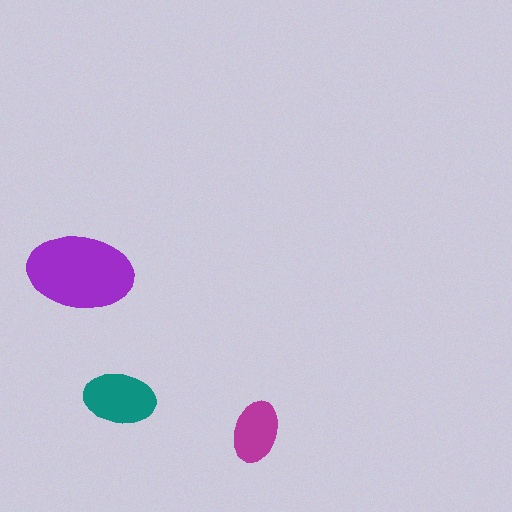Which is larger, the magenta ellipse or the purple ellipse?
The purple one.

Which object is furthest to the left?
The purple ellipse is leftmost.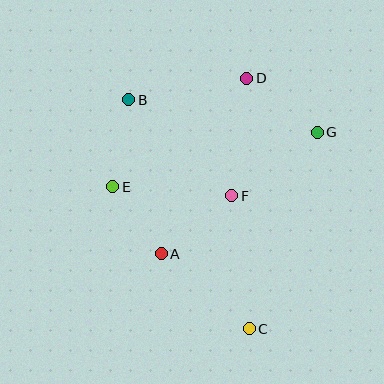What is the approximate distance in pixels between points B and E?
The distance between B and E is approximately 89 pixels.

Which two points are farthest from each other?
Points B and C are farthest from each other.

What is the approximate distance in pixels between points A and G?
The distance between A and G is approximately 197 pixels.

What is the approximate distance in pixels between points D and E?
The distance between D and E is approximately 173 pixels.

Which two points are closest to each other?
Points A and E are closest to each other.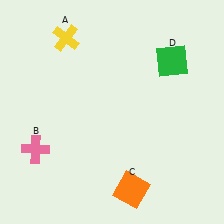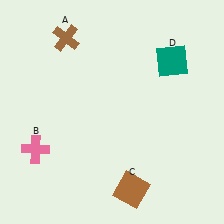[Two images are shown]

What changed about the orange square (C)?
In Image 1, C is orange. In Image 2, it changed to brown.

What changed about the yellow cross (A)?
In Image 1, A is yellow. In Image 2, it changed to brown.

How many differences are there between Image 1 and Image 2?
There are 3 differences between the two images.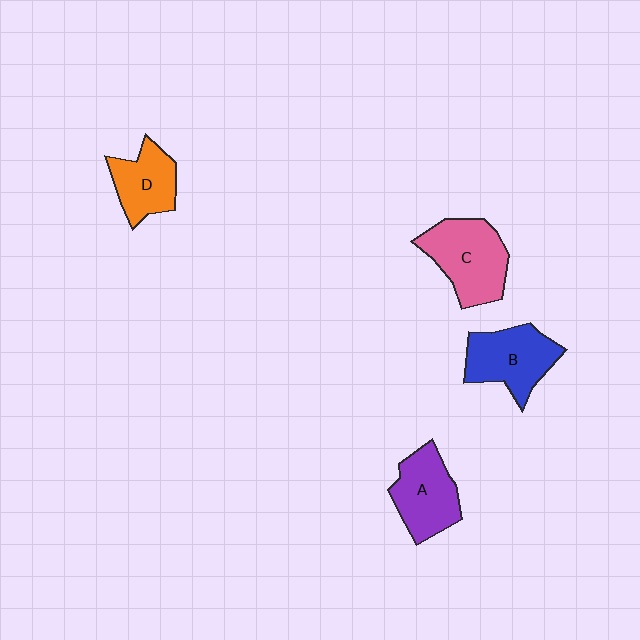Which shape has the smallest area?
Shape D (orange).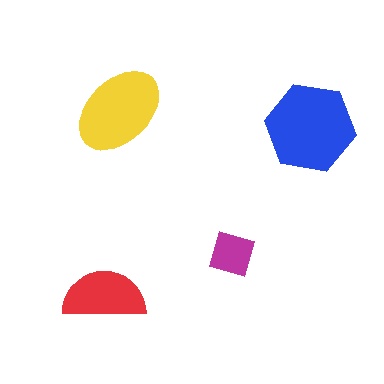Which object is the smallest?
The magenta diamond.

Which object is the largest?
The blue hexagon.